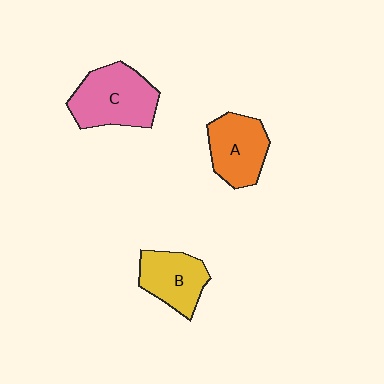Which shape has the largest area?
Shape C (pink).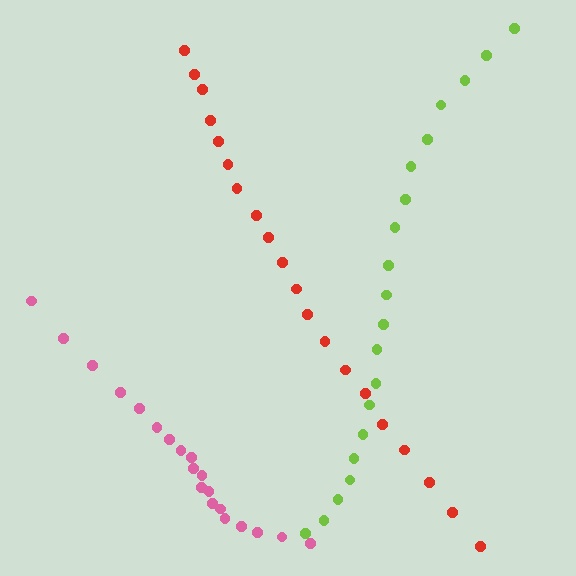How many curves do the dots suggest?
There are 3 distinct paths.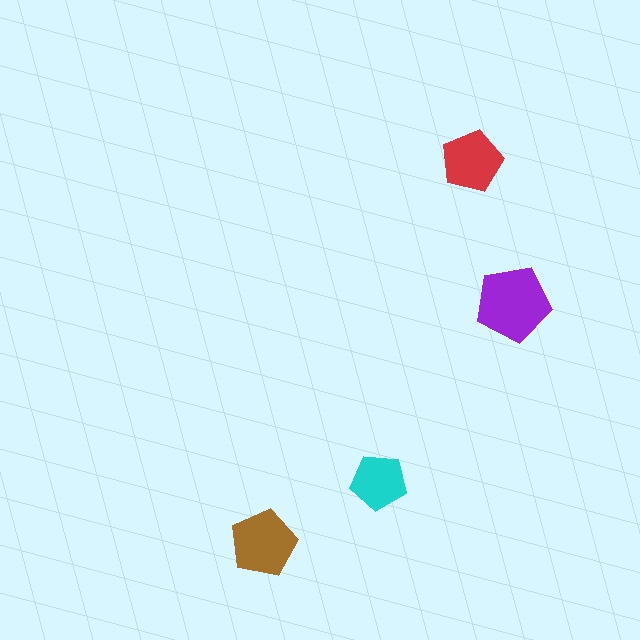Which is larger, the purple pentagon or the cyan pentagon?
The purple one.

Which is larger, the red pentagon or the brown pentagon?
The brown one.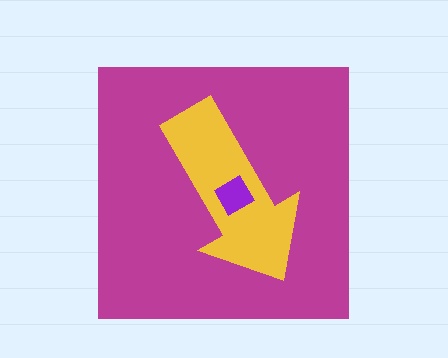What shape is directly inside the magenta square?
The yellow arrow.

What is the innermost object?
The purple diamond.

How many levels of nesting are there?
3.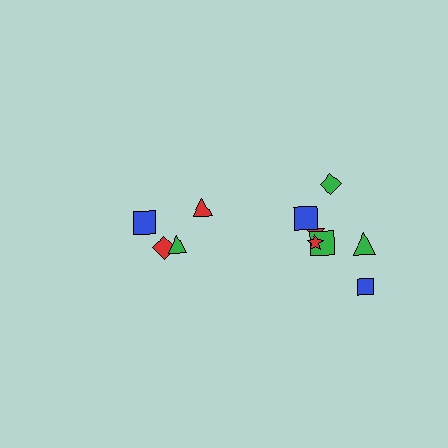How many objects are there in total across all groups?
There are 11 objects.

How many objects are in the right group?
There are 7 objects.